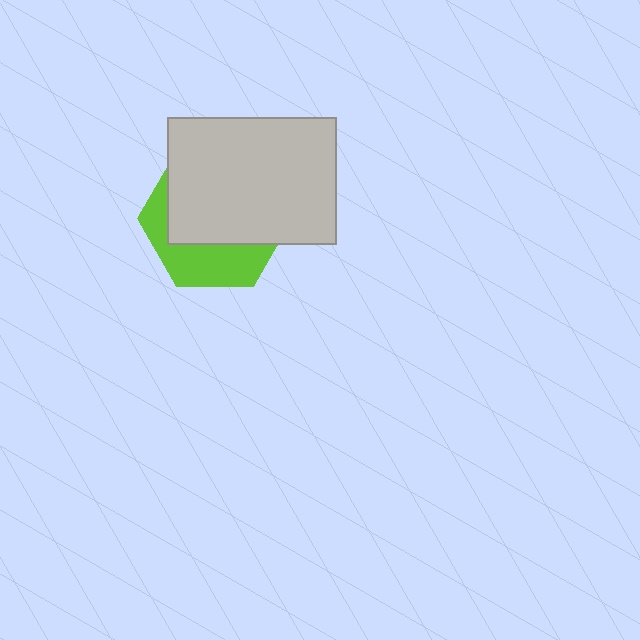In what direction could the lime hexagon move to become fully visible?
The lime hexagon could move down. That would shift it out from behind the light gray rectangle entirely.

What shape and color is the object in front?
The object in front is a light gray rectangle.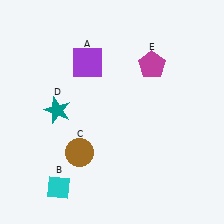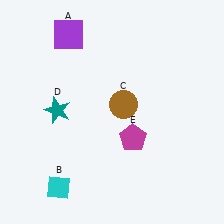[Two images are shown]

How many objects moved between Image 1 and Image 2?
3 objects moved between the two images.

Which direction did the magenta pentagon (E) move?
The magenta pentagon (E) moved down.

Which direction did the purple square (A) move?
The purple square (A) moved up.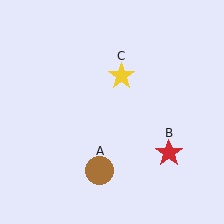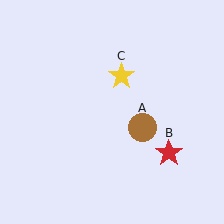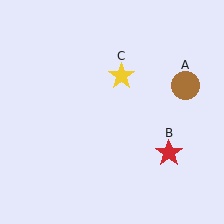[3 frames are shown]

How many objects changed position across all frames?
1 object changed position: brown circle (object A).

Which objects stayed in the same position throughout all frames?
Red star (object B) and yellow star (object C) remained stationary.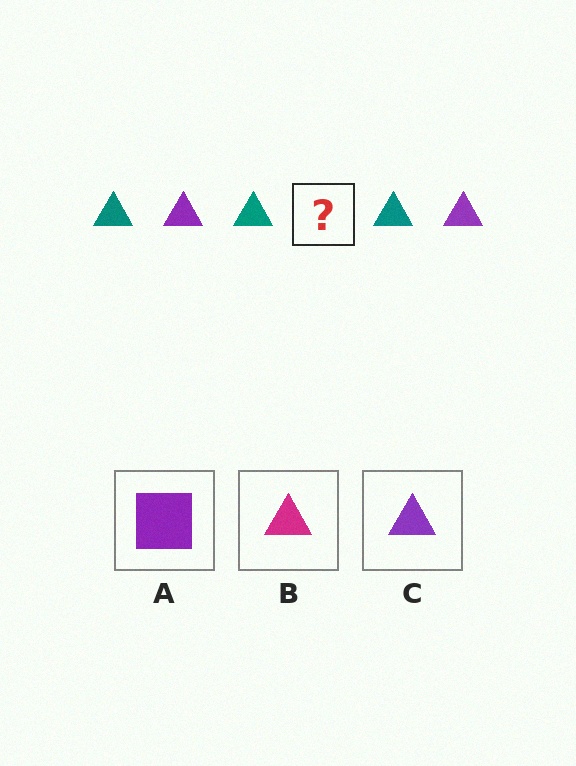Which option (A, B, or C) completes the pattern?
C.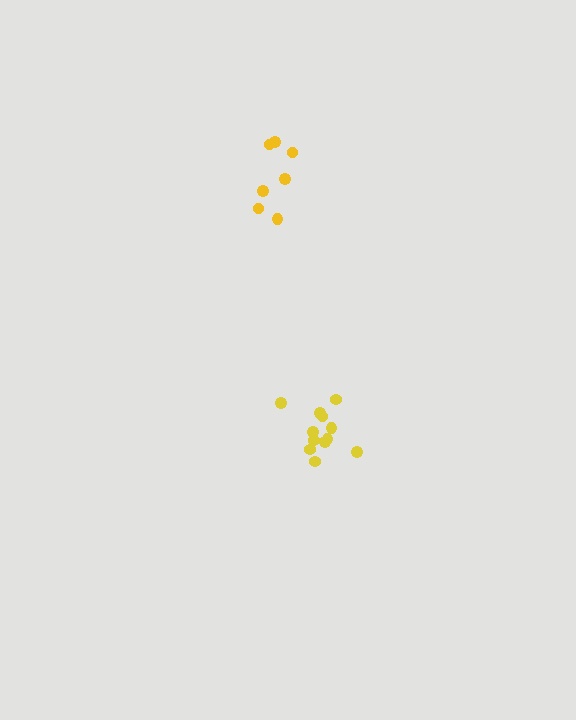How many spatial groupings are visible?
There are 2 spatial groupings.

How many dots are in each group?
Group 1: 7 dots, Group 2: 12 dots (19 total).